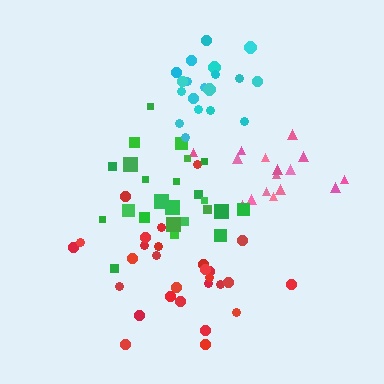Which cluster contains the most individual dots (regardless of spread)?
Red (28).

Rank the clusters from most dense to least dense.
cyan, green, red, pink.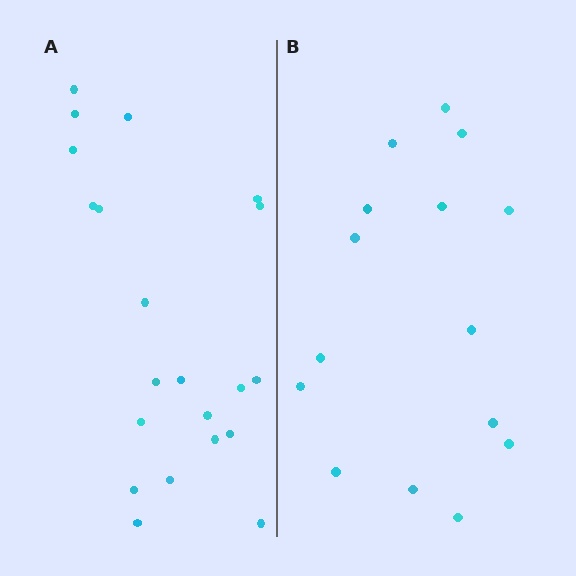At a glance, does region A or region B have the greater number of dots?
Region A (the left region) has more dots.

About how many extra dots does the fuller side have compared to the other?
Region A has about 6 more dots than region B.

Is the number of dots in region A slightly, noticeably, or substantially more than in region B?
Region A has noticeably more, but not dramatically so. The ratio is roughly 1.4 to 1.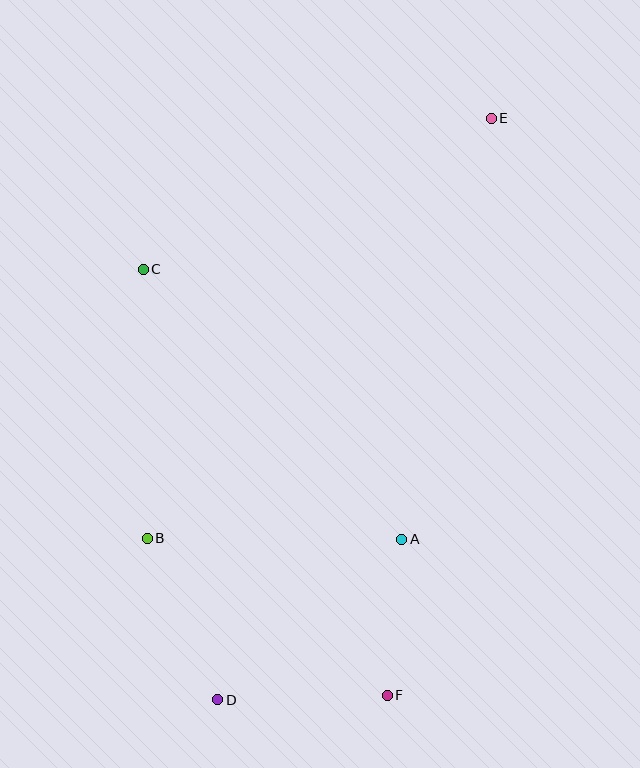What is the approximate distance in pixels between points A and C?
The distance between A and C is approximately 374 pixels.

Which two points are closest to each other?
Points A and F are closest to each other.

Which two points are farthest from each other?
Points D and E are farthest from each other.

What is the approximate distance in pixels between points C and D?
The distance between C and D is approximately 437 pixels.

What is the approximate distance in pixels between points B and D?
The distance between B and D is approximately 176 pixels.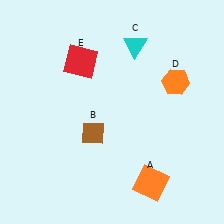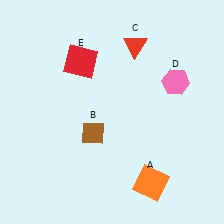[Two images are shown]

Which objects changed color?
C changed from cyan to red. D changed from orange to pink.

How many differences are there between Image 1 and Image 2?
There are 2 differences between the two images.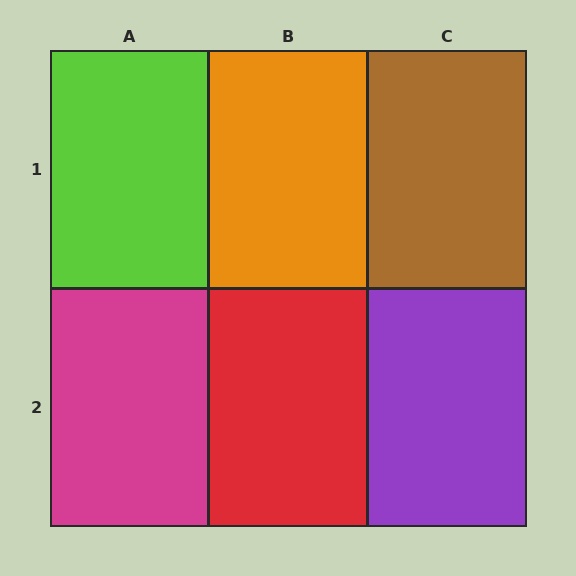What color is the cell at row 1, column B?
Orange.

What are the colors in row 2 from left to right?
Magenta, red, purple.